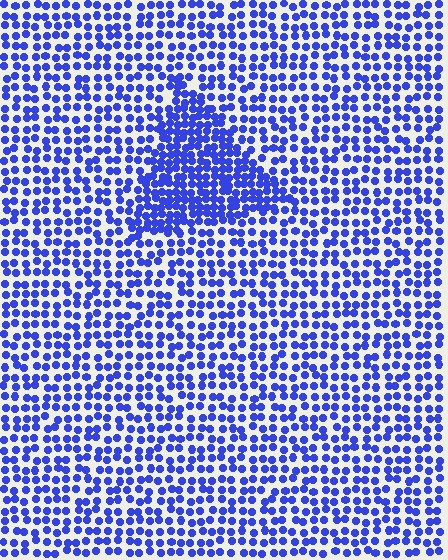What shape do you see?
I see a triangle.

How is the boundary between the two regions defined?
The boundary is defined by a change in element density (approximately 1.9x ratio). All elements are the same color, size, and shape.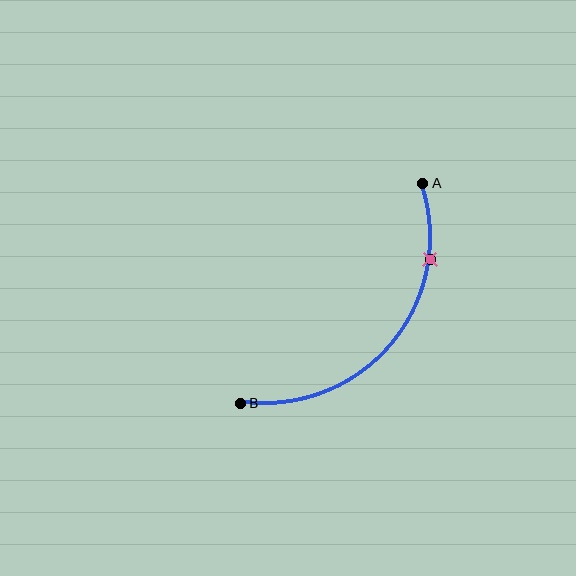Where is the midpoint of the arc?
The arc midpoint is the point on the curve farthest from the straight line joining A and B. It sits below and to the right of that line.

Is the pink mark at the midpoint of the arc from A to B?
No. The pink mark lies on the arc but is closer to endpoint A. The arc midpoint would be at the point on the curve equidistant along the arc from both A and B.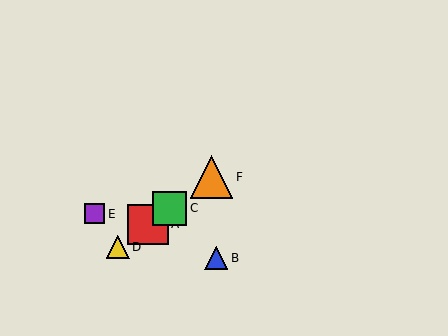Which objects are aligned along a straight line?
Objects A, C, D, F are aligned along a straight line.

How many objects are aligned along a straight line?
4 objects (A, C, D, F) are aligned along a straight line.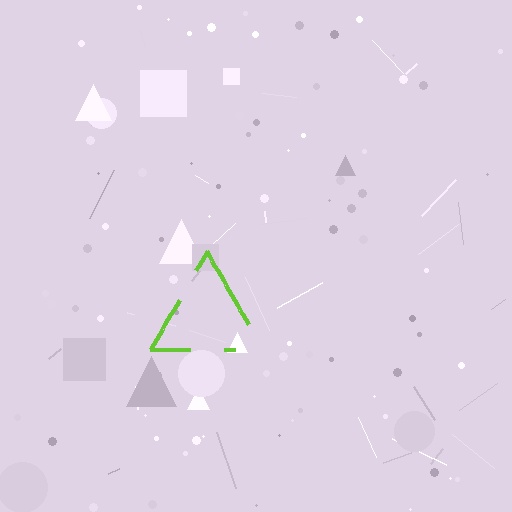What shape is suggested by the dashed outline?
The dashed outline suggests a triangle.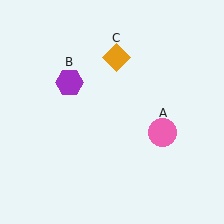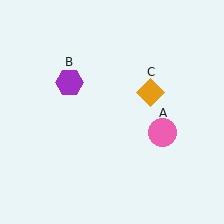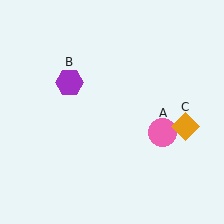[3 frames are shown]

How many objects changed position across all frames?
1 object changed position: orange diamond (object C).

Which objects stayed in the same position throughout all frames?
Pink circle (object A) and purple hexagon (object B) remained stationary.